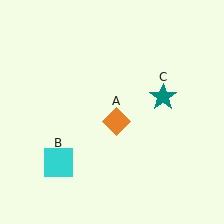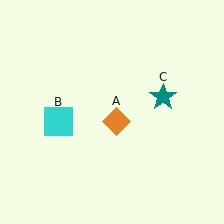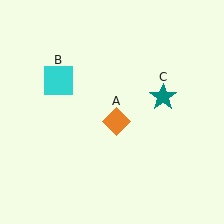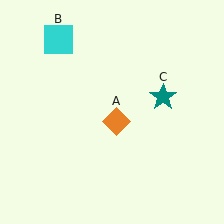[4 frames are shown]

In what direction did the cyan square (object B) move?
The cyan square (object B) moved up.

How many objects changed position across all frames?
1 object changed position: cyan square (object B).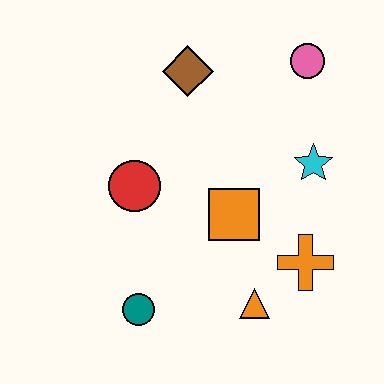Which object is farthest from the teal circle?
The pink circle is farthest from the teal circle.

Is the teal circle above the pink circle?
No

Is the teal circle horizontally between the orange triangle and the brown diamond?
No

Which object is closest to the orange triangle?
The orange cross is closest to the orange triangle.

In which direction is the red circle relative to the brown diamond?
The red circle is below the brown diamond.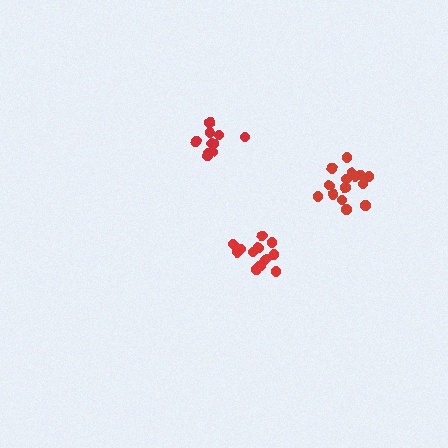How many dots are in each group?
Group 1: 15 dots, Group 2: 10 dots, Group 3: 13 dots (38 total).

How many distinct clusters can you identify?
There are 3 distinct clusters.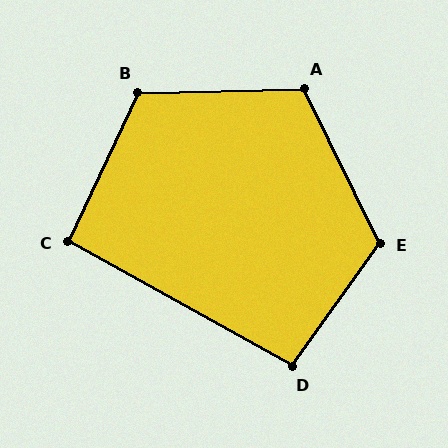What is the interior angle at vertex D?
Approximately 97 degrees (obtuse).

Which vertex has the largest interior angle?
E, at approximately 118 degrees.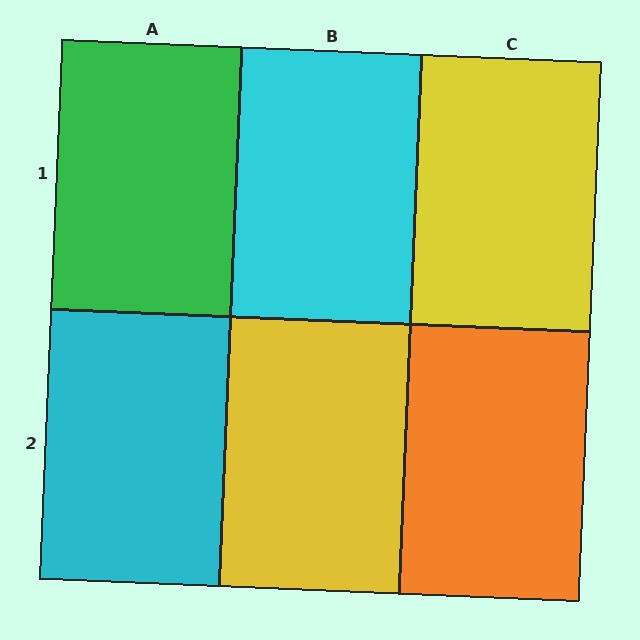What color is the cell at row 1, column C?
Yellow.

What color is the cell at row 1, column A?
Green.